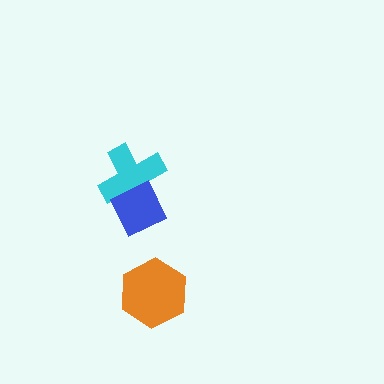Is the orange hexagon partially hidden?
No, no other shape covers it.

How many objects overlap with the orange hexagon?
0 objects overlap with the orange hexagon.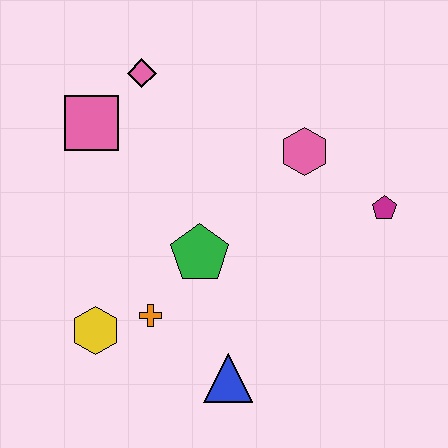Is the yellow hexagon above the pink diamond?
No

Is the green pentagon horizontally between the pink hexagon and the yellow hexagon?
Yes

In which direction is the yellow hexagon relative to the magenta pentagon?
The yellow hexagon is to the left of the magenta pentagon.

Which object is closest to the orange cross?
The yellow hexagon is closest to the orange cross.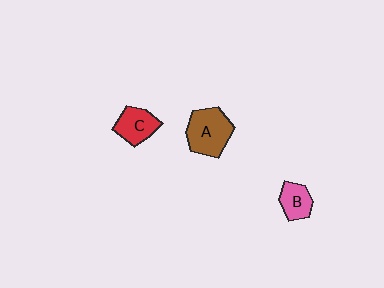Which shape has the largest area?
Shape A (brown).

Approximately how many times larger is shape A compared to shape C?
Approximately 1.5 times.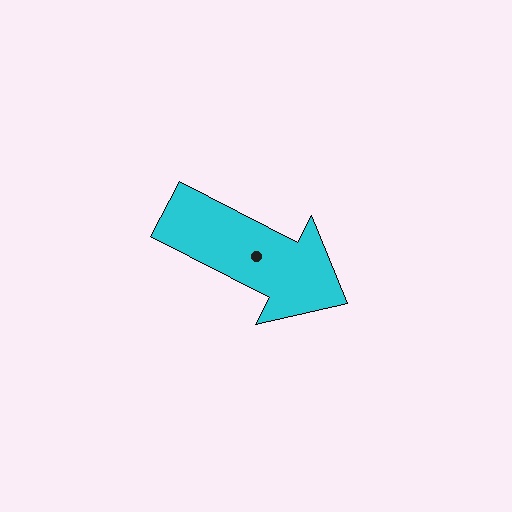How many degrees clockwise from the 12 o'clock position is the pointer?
Approximately 117 degrees.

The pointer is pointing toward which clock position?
Roughly 4 o'clock.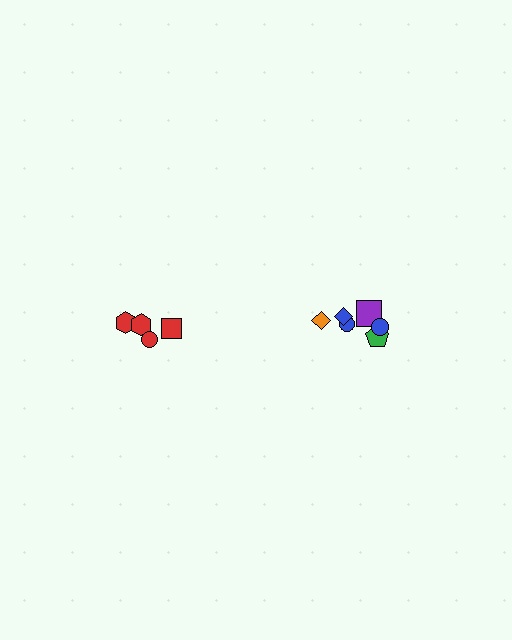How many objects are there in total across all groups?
There are 10 objects.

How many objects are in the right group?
There are 6 objects.